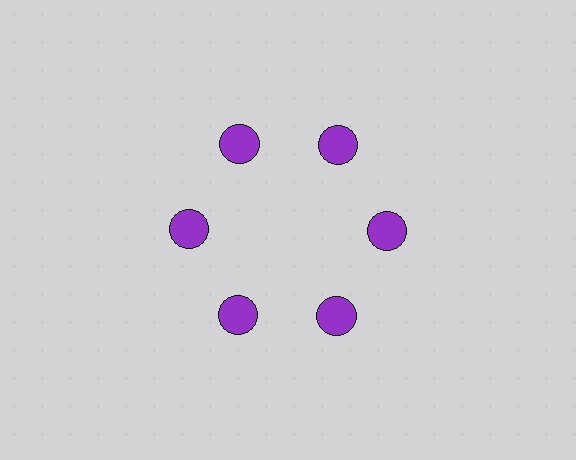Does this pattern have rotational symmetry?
Yes, this pattern has 6-fold rotational symmetry. It looks the same after rotating 60 degrees around the center.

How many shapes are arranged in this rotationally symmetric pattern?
There are 6 shapes, arranged in 6 groups of 1.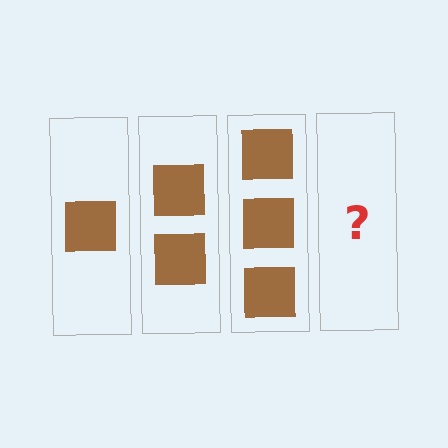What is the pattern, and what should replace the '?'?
The pattern is that each step adds one more square. The '?' should be 4 squares.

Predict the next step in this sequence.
The next step is 4 squares.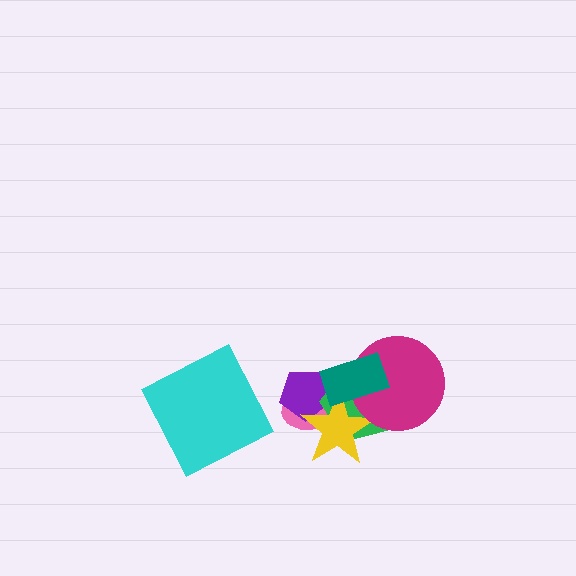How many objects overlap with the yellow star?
5 objects overlap with the yellow star.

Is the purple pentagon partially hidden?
Yes, it is partially covered by another shape.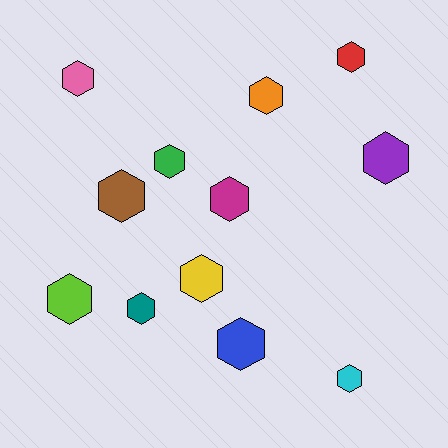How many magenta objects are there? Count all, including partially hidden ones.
There is 1 magenta object.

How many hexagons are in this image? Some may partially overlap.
There are 12 hexagons.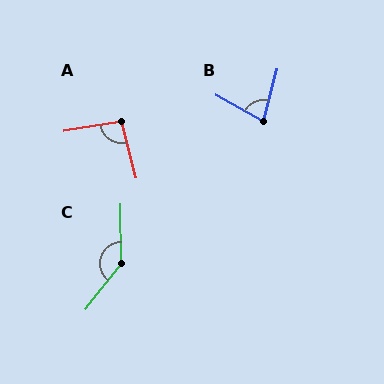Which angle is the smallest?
B, at approximately 75 degrees.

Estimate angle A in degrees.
Approximately 95 degrees.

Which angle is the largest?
C, at approximately 141 degrees.